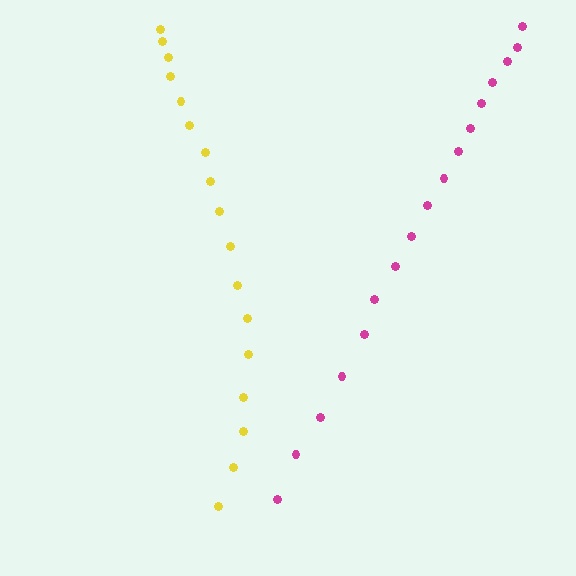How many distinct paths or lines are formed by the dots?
There are 2 distinct paths.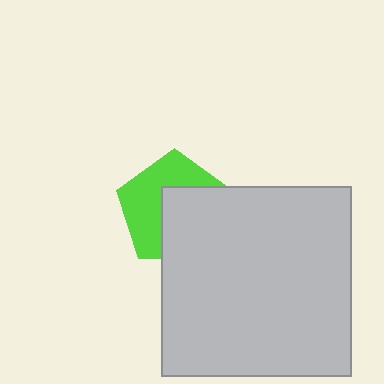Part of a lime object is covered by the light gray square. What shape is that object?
It is a pentagon.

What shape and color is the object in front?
The object in front is a light gray square.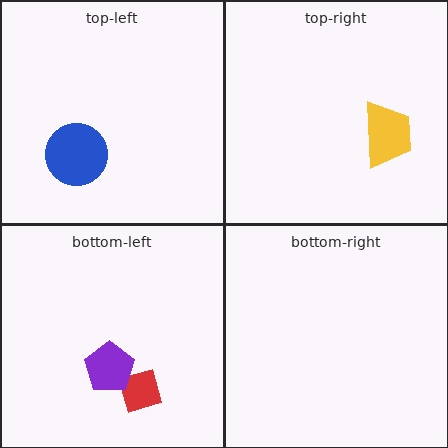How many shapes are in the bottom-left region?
2.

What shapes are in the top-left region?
The blue circle.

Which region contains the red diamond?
The bottom-left region.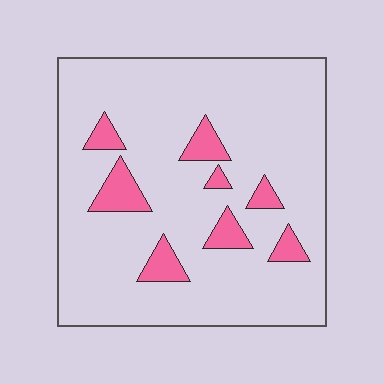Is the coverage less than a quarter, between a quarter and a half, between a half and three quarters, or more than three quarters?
Less than a quarter.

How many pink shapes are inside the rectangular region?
8.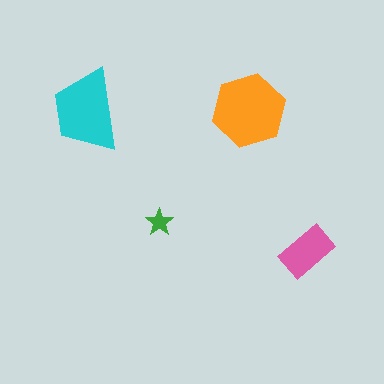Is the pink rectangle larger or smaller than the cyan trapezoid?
Smaller.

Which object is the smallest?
The green star.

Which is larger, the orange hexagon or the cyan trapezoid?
The orange hexagon.